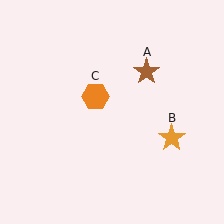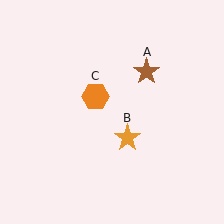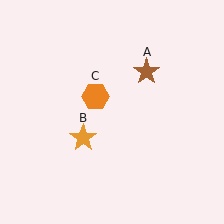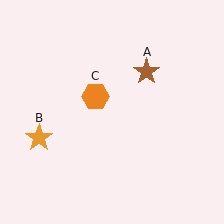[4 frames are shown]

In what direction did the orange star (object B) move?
The orange star (object B) moved left.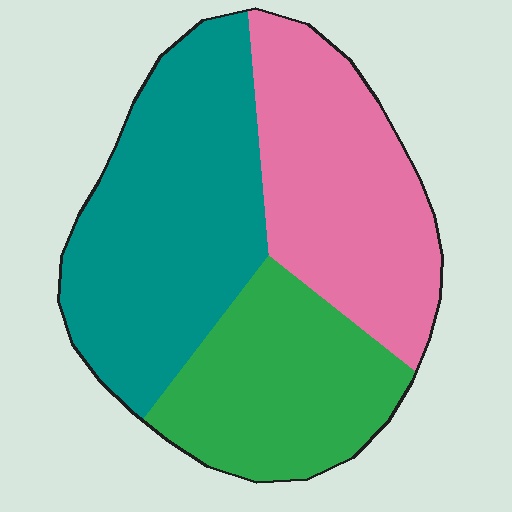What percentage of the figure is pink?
Pink covers about 30% of the figure.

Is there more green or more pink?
Pink.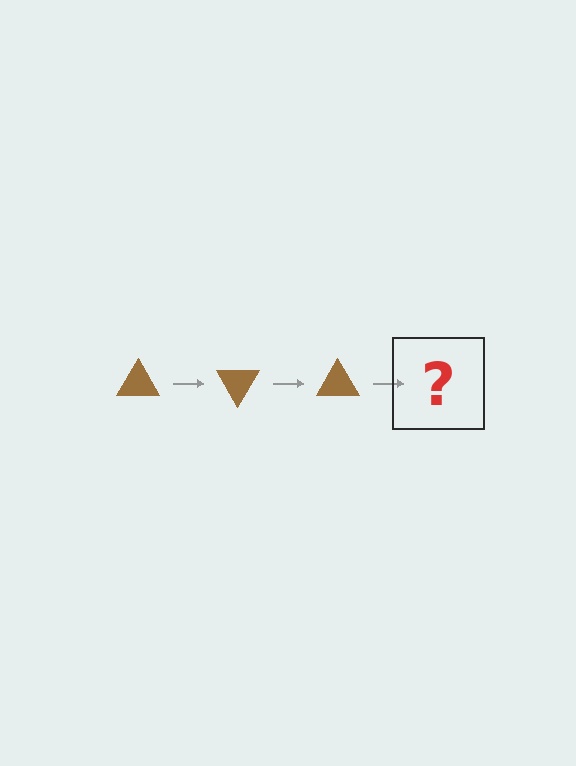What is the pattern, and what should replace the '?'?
The pattern is that the triangle rotates 60 degrees each step. The '?' should be a brown triangle rotated 180 degrees.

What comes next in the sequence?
The next element should be a brown triangle rotated 180 degrees.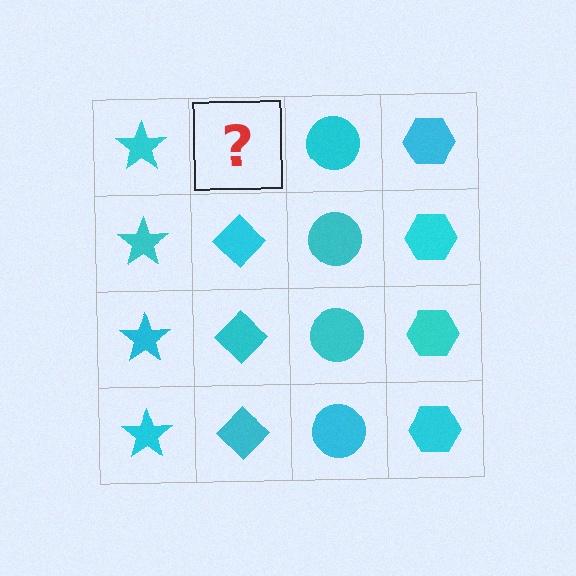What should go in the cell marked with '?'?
The missing cell should contain a cyan diamond.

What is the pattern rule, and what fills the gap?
The rule is that each column has a consistent shape. The gap should be filled with a cyan diamond.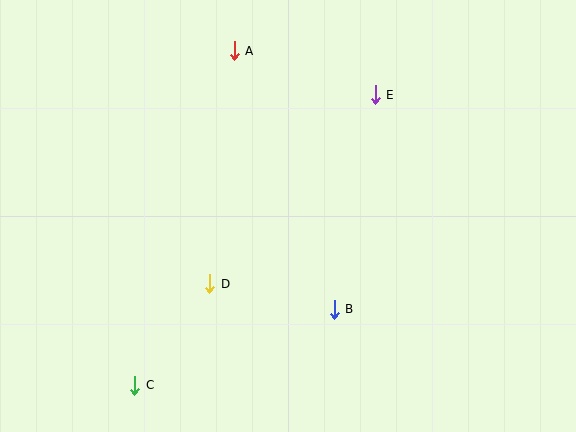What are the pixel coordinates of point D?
Point D is at (210, 284).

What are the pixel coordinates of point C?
Point C is at (135, 385).